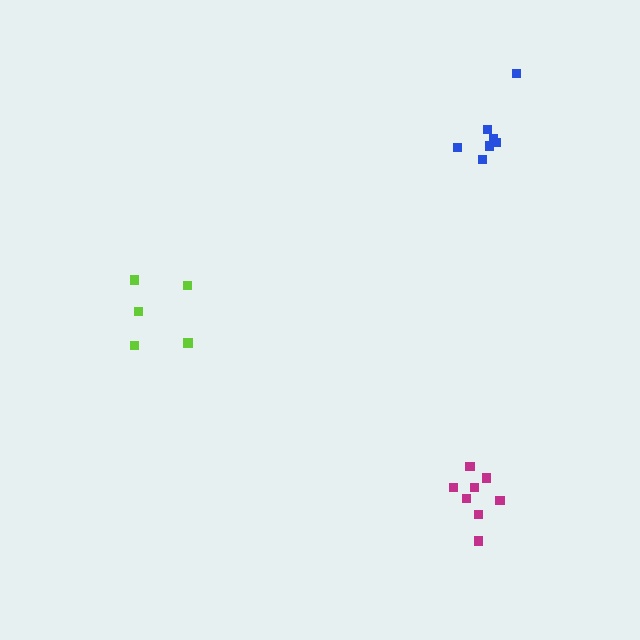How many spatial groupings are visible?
There are 3 spatial groupings.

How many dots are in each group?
Group 1: 8 dots, Group 2: 5 dots, Group 3: 7 dots (20 total).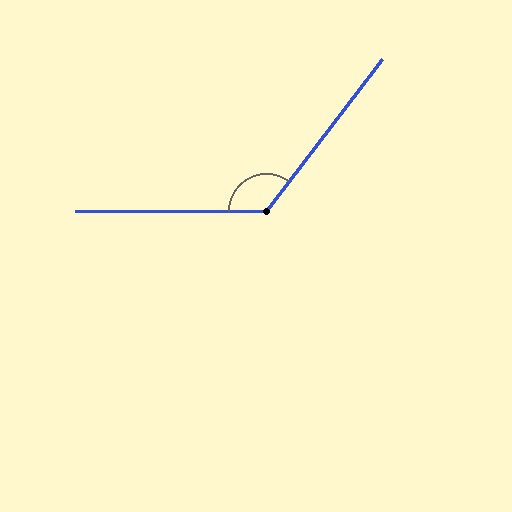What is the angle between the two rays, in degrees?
Approximately 127 degrees.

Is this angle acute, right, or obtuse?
It is obtuse.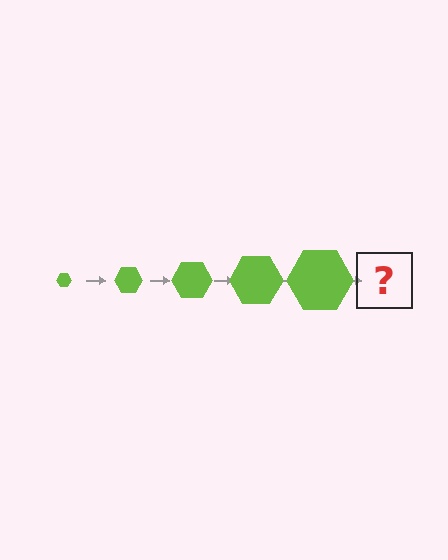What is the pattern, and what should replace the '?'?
The pattern is that the hexagon gets progressively larger each step. The '?' should be a lime hexagon, larger than the previous one.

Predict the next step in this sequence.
The next step is a lime hexagon, larger than the previous one.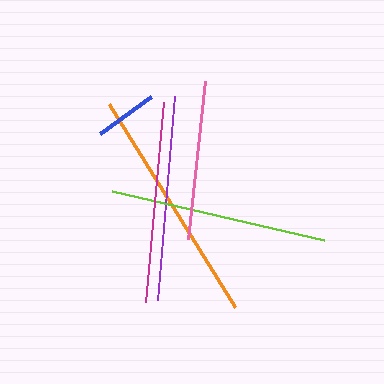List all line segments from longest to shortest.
From longest to shortest: orange, lime, purple, magenta, pink, blue.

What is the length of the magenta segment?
The magenta segment is approximately 201 pixels long.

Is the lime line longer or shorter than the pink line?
The lime line is longer than the pink line.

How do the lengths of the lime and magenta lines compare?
The lime and magenta lines are approximately the same length.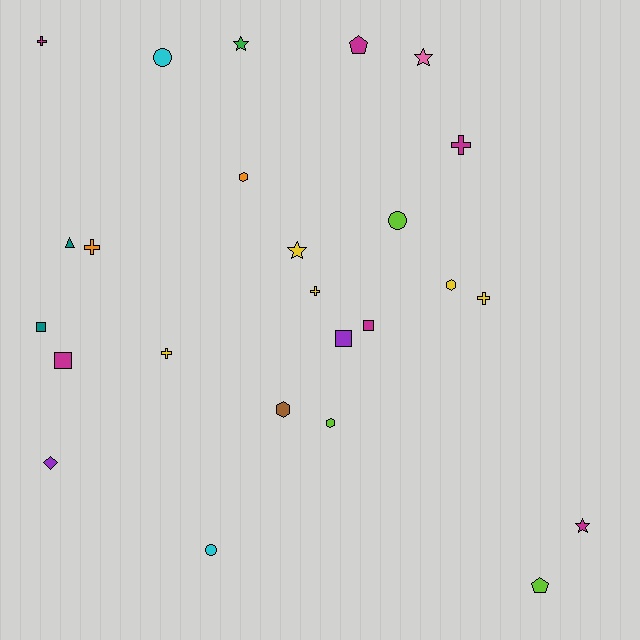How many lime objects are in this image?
There are 3 lime objects.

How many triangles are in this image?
There is 1 triangle.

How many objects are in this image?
There are 25 objects.